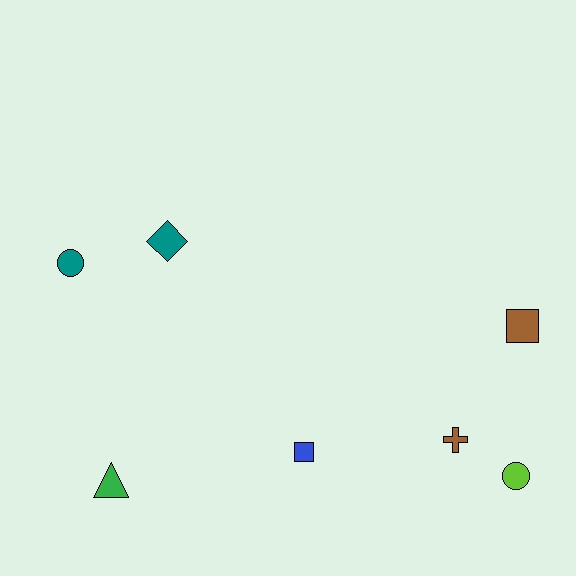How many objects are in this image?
There are 7 objects.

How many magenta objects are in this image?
There are no magenta objects.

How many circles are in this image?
There are 2 circles.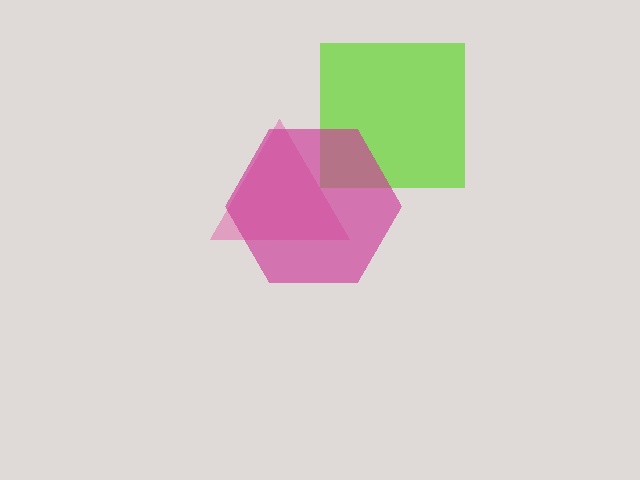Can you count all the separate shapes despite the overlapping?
Yes, there are 3 separate shapes.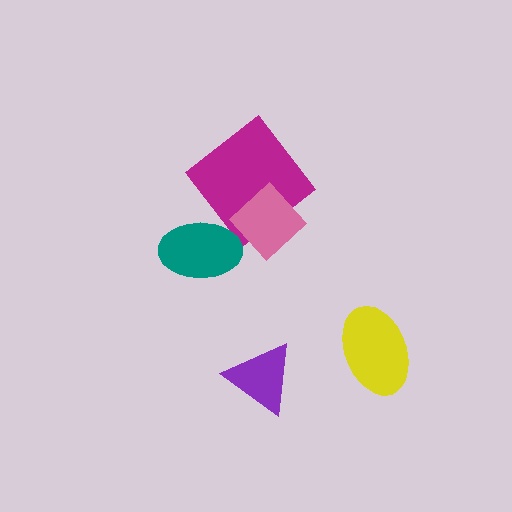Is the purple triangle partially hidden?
No, no other shape covers it.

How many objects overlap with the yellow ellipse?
0 objects overlap with the yellow ellipse.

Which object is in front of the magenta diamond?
The pink diamond is in front of the magenta diamond.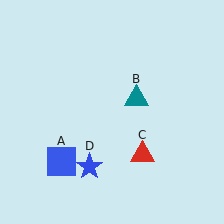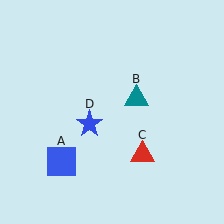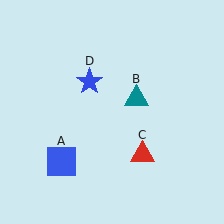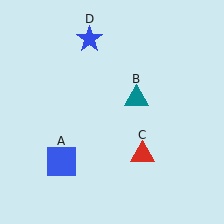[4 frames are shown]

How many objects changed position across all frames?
1 object changed position: blue star (object D).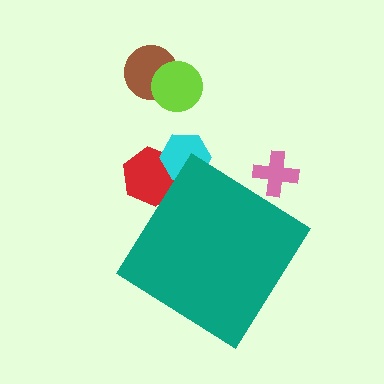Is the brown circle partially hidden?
No, the brown circle is fully visible.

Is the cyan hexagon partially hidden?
Yes, the cyan hexagon is partially hidden behind the teal diamond.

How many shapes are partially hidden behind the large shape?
3 shapes are partially hidden.